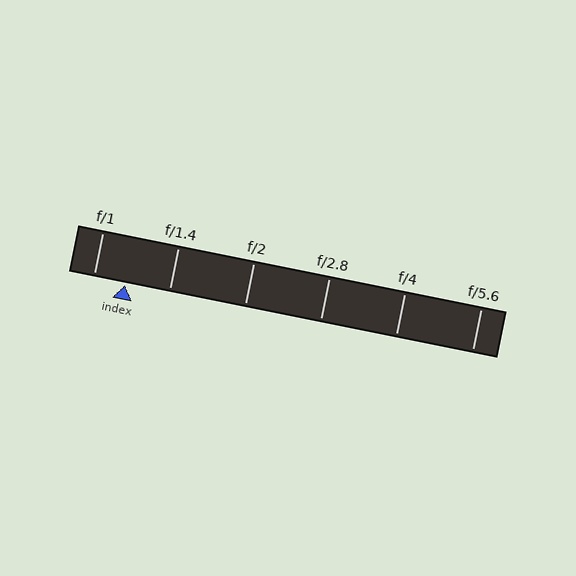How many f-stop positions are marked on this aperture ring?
There are 6 f-stop positions marked.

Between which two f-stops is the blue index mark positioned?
The index mark is between f/1 and f/1.4.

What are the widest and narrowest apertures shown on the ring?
The widest aperture shown is f/1 and the narrowest is f/5.6.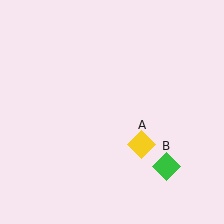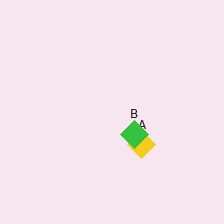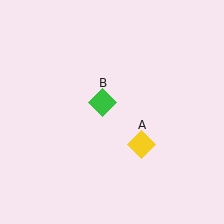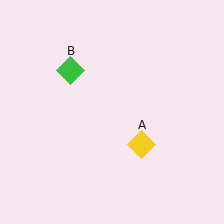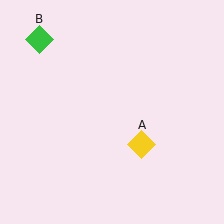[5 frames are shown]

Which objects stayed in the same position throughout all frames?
Yellow diamond (object A) remained stationary.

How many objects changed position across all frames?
1 object changed position: green diamond (object B).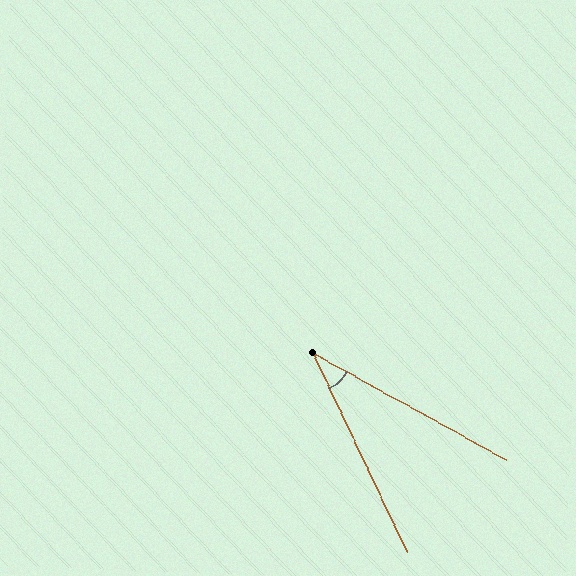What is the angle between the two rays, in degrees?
Approximately 36 degrees.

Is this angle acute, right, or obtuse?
It is acute.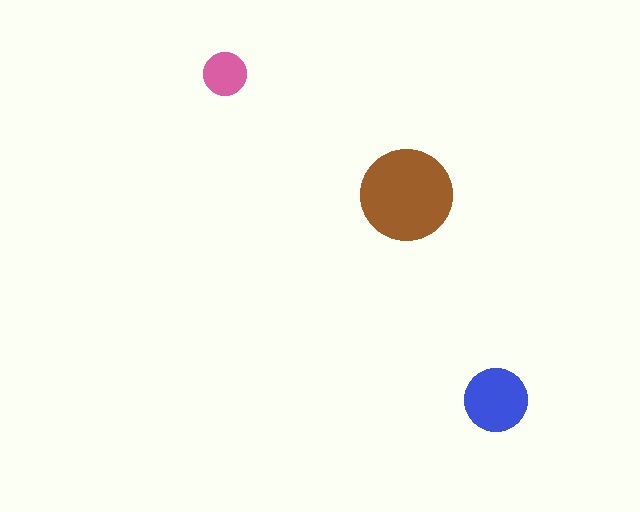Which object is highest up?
The pink circle is topmost.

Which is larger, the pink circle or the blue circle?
The blue one.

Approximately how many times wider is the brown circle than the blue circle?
About 1.5 times wider.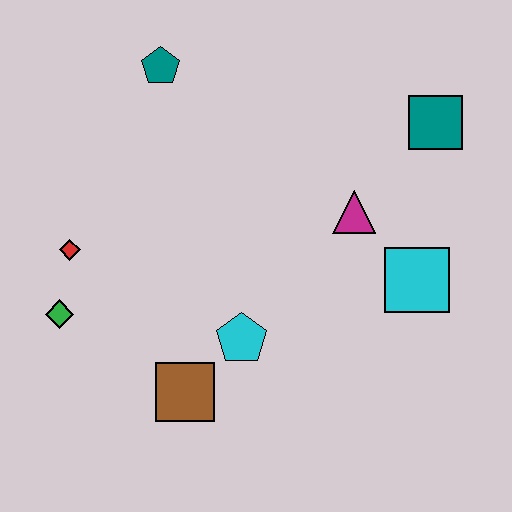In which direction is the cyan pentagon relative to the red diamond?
The cyan pentagon is to the right of the red diamond.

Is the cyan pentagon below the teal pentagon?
Yes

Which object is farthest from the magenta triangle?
The green diamond is farthest from the magenta triangle.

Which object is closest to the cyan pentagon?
The brown square is closest to the cyan pentagon.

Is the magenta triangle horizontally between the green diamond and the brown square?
No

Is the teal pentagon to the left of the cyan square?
Yes